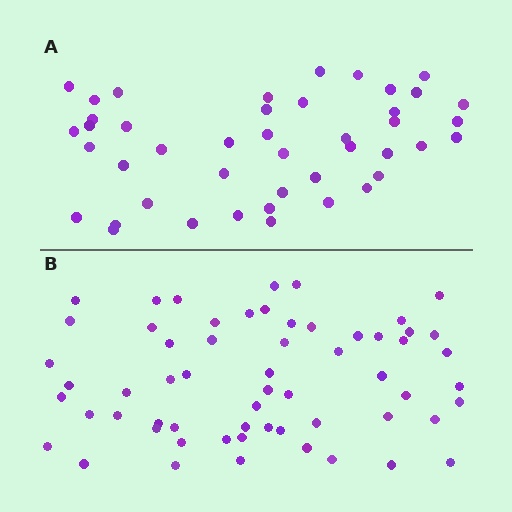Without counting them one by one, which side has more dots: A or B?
Region B (the bottom region) has more dots.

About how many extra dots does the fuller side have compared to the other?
Region B has approximately 15 more dots than region A.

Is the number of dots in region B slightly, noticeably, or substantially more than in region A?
Region B has noticeably more, but not dramatically so. The ratio is roughly 1.4 to 1.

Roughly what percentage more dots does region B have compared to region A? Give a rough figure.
About 35% more.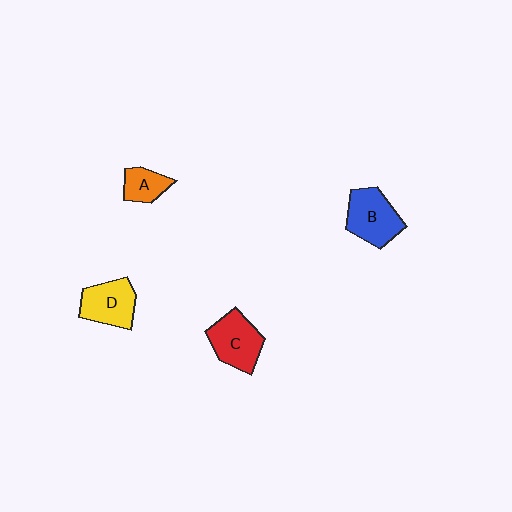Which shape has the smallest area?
Shape A (orange).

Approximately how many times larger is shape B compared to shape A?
Approximately 1.8 times.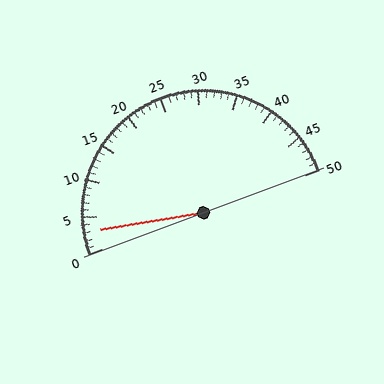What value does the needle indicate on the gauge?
The needle indicates approximately 3.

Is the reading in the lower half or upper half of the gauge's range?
The reading is in the lower half of the range (0 to 50).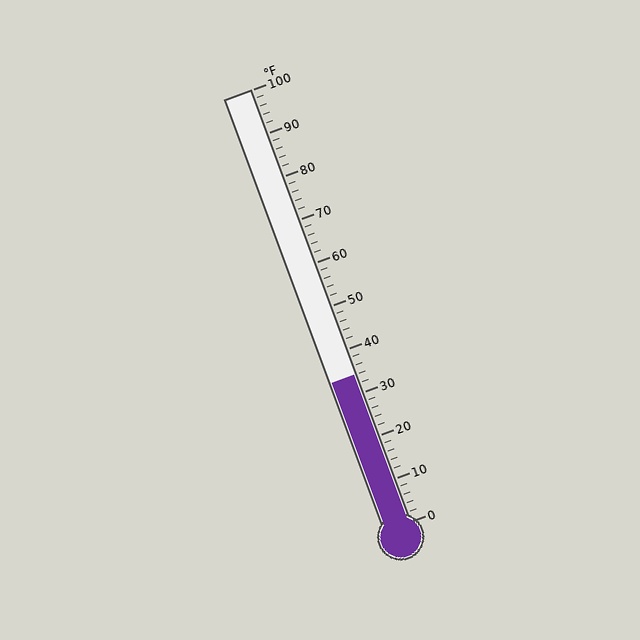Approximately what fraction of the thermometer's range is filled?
The thermometer is filled to approximately 35% of its range.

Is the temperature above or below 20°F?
The temperature is above 20°F.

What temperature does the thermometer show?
The thermometer shows approximately 34°F.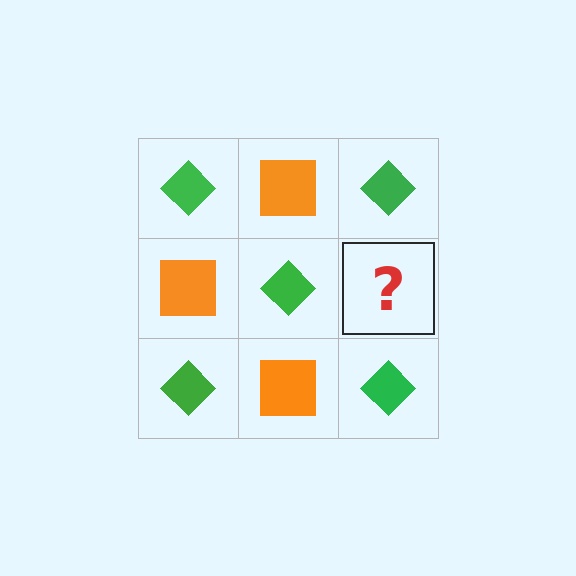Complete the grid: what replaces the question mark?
The question mark should be replaced with an orange square.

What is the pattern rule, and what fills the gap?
The rule is that it alternates green diamond and orange square in a checkerboard pattern. The gap should be filled with an orange square.